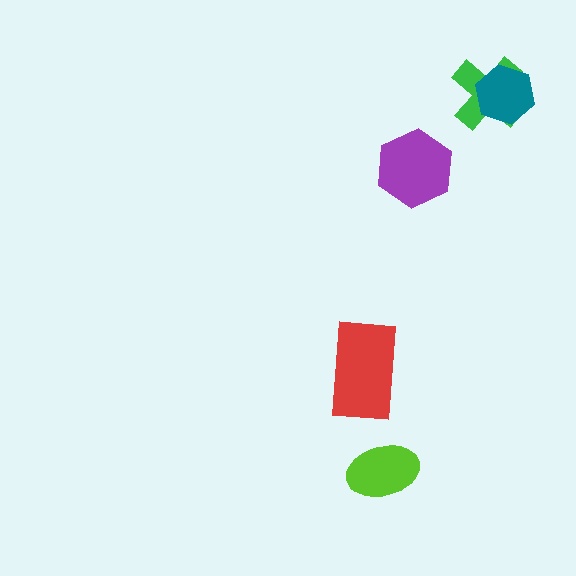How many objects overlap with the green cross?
1 object overlaps with the green cross.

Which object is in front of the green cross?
The teal hexagon is in front of the green cross.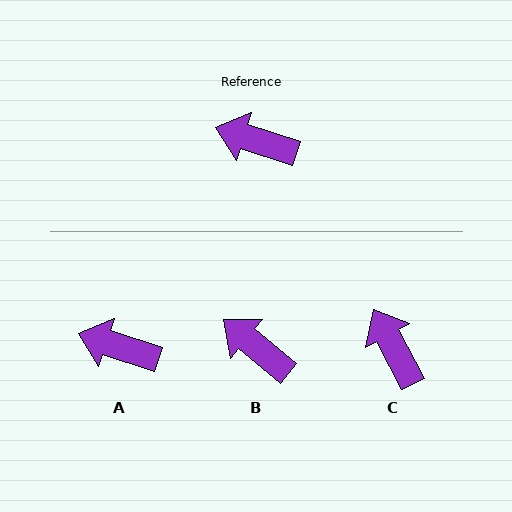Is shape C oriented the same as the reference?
No, it is off by about 44 degrees.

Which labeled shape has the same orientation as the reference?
A.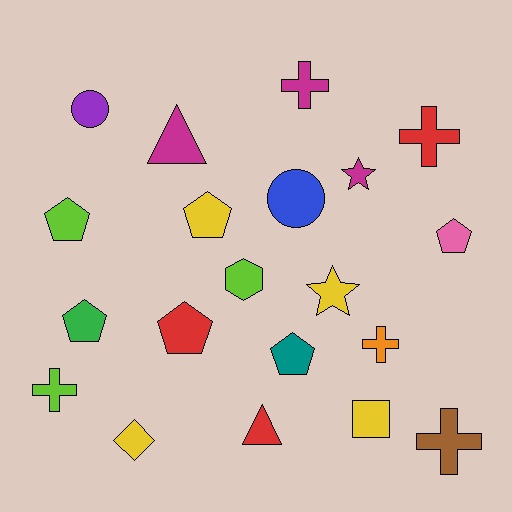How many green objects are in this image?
There is 1 green object.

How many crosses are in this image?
There are 5 crosses.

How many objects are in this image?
There are 20 objects.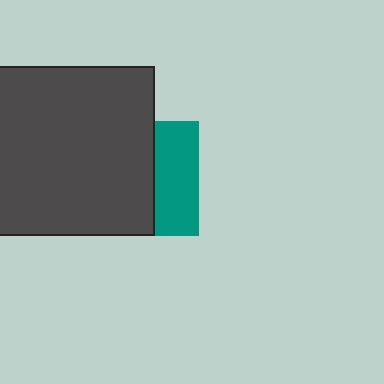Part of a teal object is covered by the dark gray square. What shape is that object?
It is a square.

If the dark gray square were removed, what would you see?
You would see the complete teal square.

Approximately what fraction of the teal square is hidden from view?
Roughly 62% of the teal square is hidden behind the dark gray square.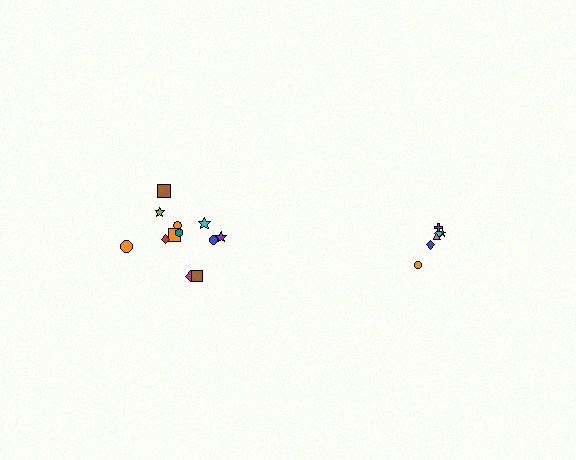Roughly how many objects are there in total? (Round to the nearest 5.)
Roughly 20 objects in total.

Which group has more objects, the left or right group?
The left group.